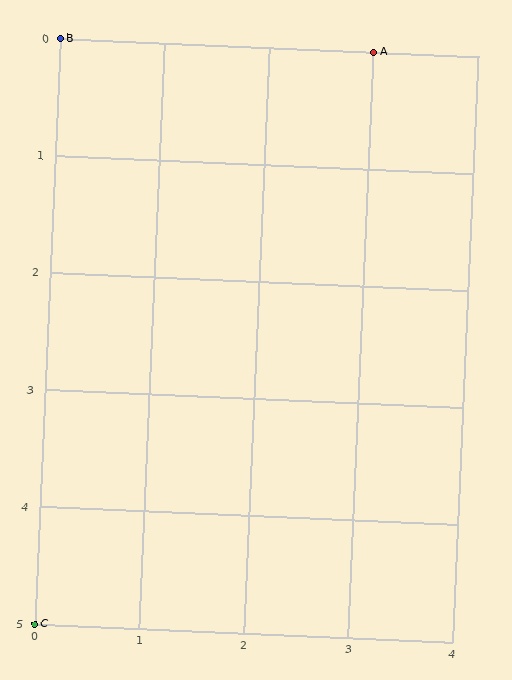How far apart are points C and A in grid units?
Points C and A are 3 columns and 5 rows apart (about 5.8 grid units diagonally).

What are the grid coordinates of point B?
Point B is at grid coordinates (0, 0).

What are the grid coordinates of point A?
Point A is at grid coordinates (3, 0).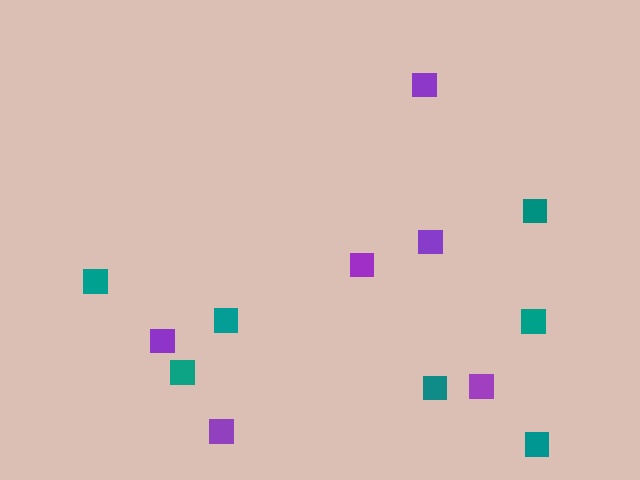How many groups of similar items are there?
There are 2 groups: one group of purple squares (6) and one group of teal squares (7).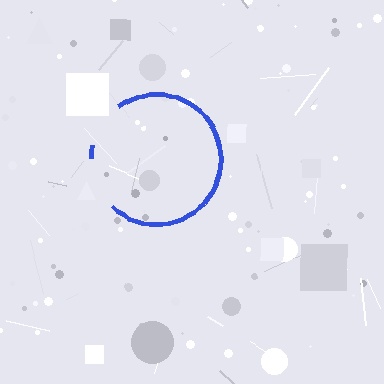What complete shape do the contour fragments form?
The contour fragments form a circle.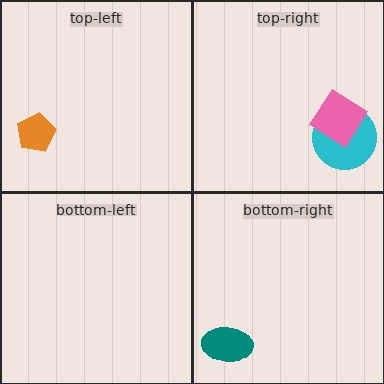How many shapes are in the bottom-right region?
1.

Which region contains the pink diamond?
The top-right region.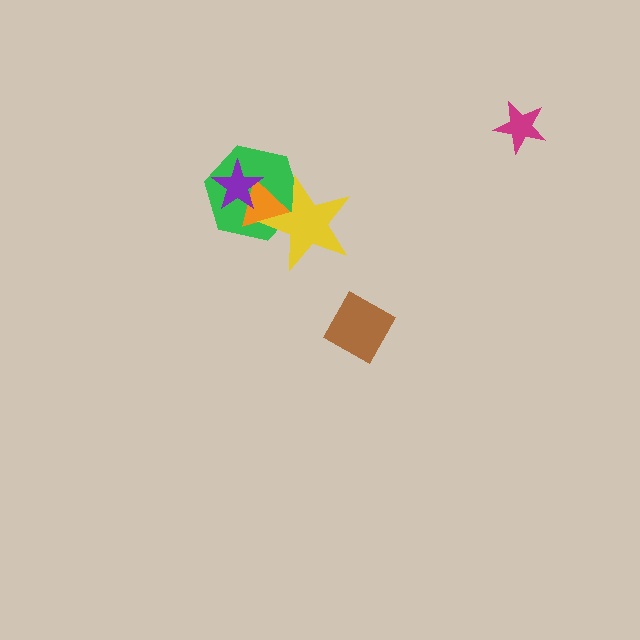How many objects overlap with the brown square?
0 objects overlap with the brown square.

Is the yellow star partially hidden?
No, no other shape covers it.